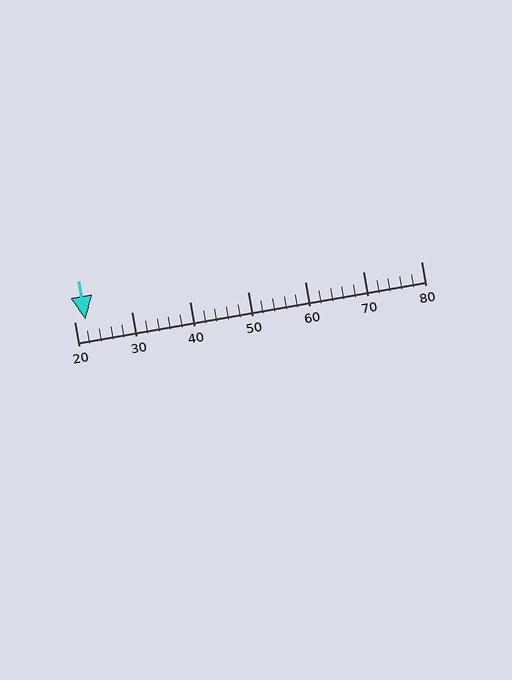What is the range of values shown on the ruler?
The ruler shows values from 20 to 80.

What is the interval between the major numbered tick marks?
The major tick marks are spaced 10 units apart.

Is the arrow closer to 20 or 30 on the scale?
The arrow is closer to 20.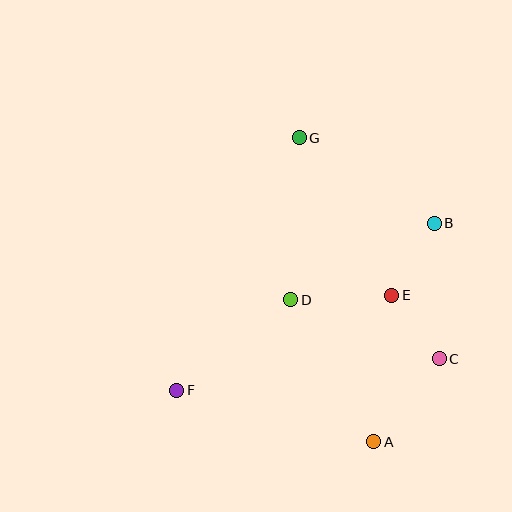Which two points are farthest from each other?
Points A and G are farthest from each other.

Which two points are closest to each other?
Points C and E are closest to each other.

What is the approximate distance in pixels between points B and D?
The distance between B and D is approximately 163 pixels.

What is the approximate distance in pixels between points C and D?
The distance between C and D is approximately 160 pixels.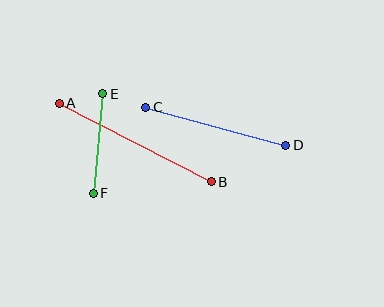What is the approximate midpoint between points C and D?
The midpoint is at approximately (216, 126) pixels.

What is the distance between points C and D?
The distance is approximately 145 pixels.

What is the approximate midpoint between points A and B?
The midpoint is at approximately (135, 143) pixels.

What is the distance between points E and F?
The distance is approximately 100 pixels.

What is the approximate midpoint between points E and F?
The midpoint is at approximately (98, 143) pixels.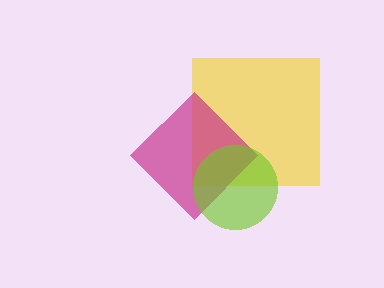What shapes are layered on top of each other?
The layered shapes are: a yellow square, a magenta diamond, a lime circle.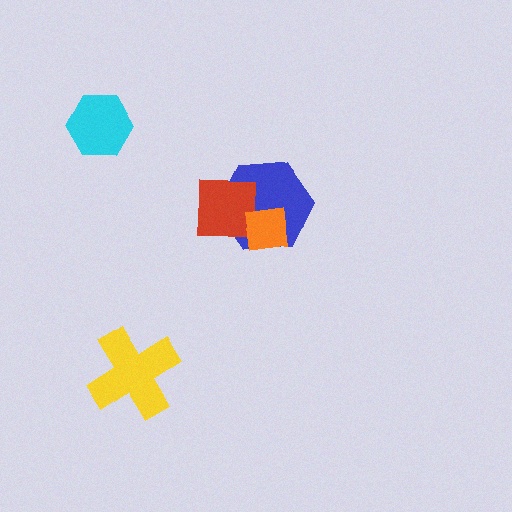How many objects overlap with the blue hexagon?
2 objects overlap with the blue hexagon.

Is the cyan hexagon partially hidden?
No, no other shape covers it.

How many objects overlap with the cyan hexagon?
0 objects overlap with the cyan hexagon.